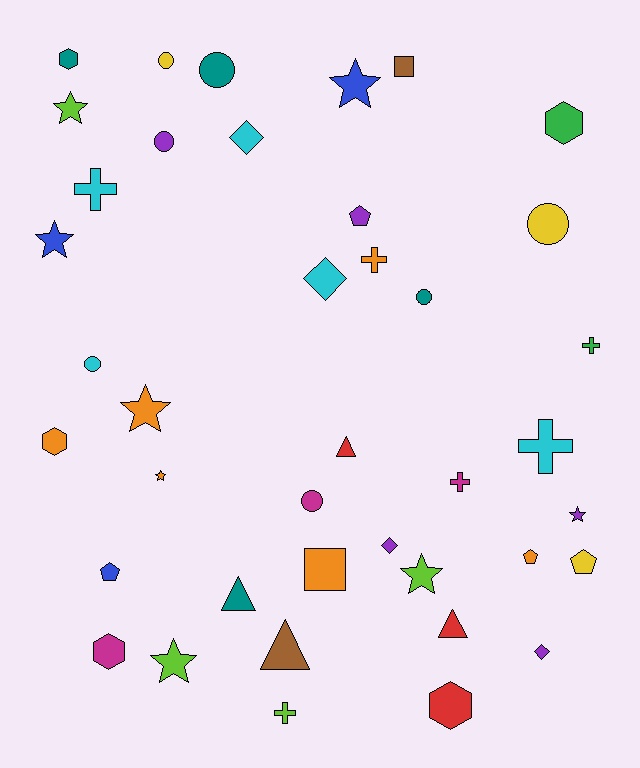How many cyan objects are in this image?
There are 5 cyan objects.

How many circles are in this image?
There are 7 circles.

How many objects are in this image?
There are 40 objects.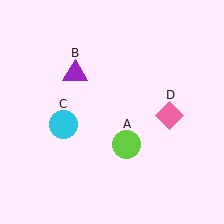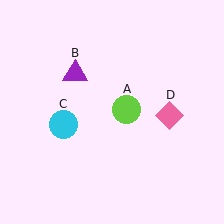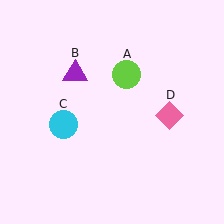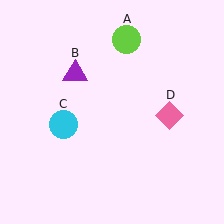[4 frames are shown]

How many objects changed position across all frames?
1 object changed position: lime circle (object A).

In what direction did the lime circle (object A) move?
The lime circle (object A) moved up.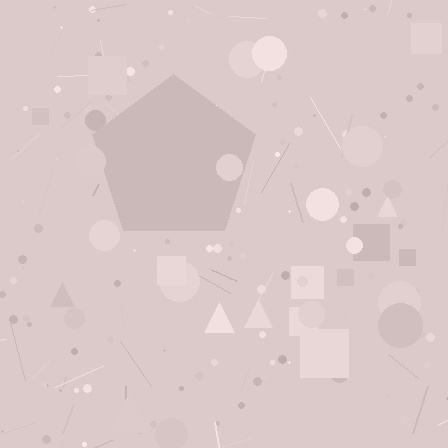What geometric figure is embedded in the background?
A pentagon is embedded in the background.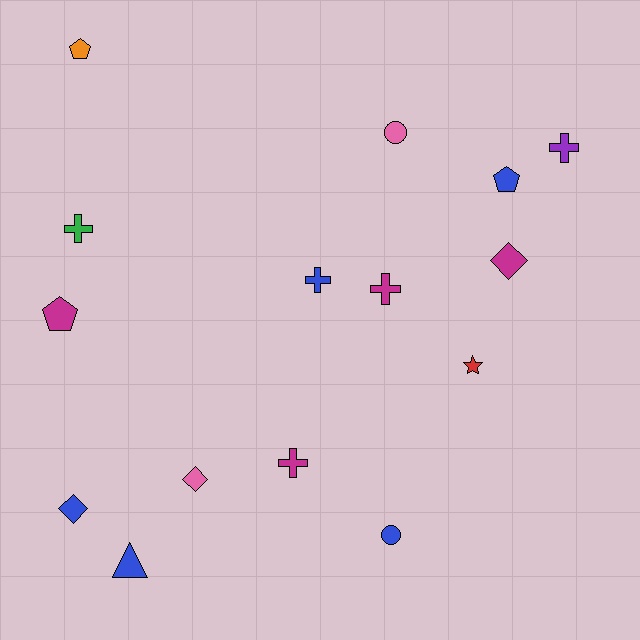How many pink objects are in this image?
There are 2 pink objects.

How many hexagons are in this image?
There are no hexagons.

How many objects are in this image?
There are 15 objects.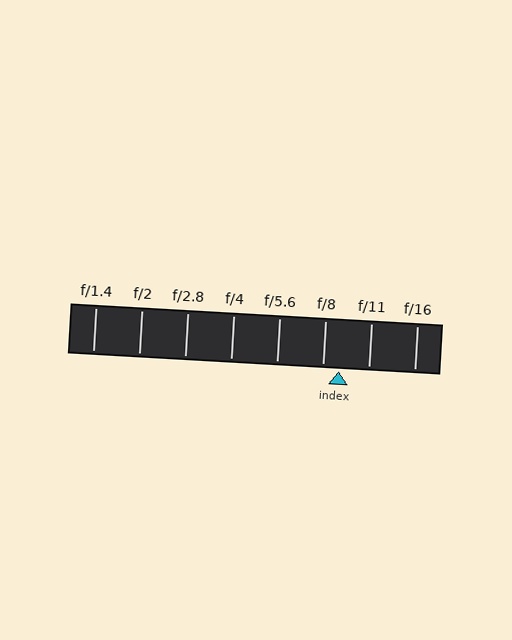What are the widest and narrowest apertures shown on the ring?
The widest aperture shown is f/1.4 and the narrowest is f/16.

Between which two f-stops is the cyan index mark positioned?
The index mark is between f/8 and f/11.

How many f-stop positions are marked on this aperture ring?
There are 8 f-stop positions marked.